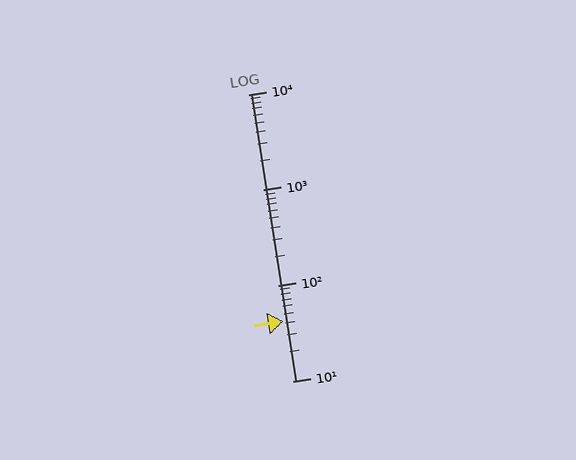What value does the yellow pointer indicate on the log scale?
The pointer indicates approximately 42.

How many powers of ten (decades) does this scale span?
The scale spans 3 decades, from 10 to 10000.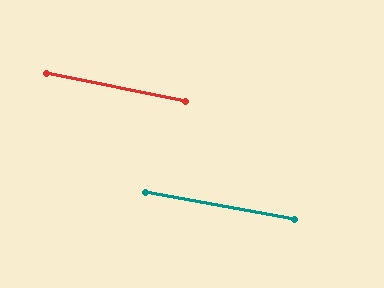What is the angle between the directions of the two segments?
Approximately 1 degree.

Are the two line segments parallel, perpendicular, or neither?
Parallel — their directions differ by only 1.1°.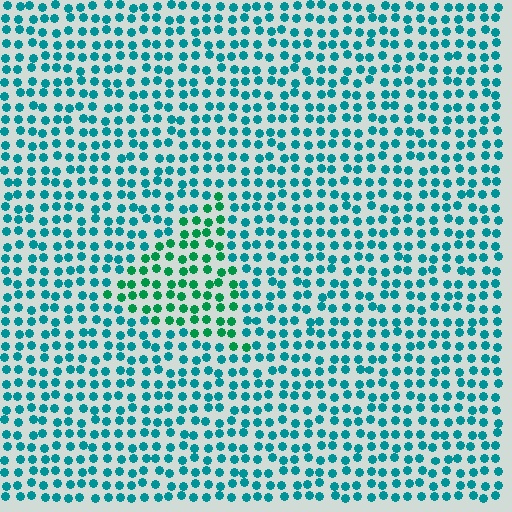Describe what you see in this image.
The image is filled with small teal elements in a uniform arrangement. A triangle-shaped region is visible where the elements are tinted to a slightly different hue, forming a subtle color boundary.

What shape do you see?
I see a triangle.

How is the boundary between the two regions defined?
The boundary is defined purely by a slight shift in hue (about 33 degrees). Spacing, size, and orientation are identical on both sides.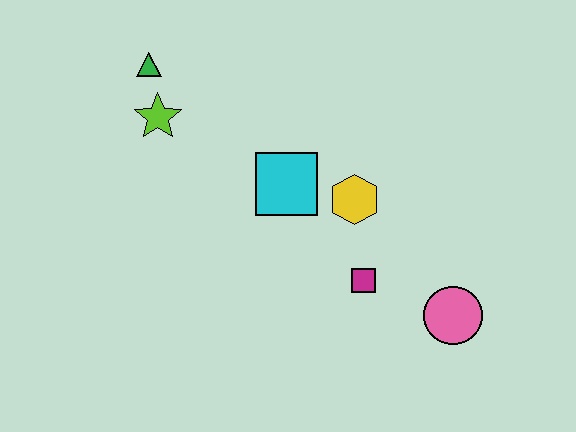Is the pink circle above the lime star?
No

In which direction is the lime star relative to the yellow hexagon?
The lime star is to the left of the yellow hexagon.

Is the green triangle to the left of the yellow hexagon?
Yes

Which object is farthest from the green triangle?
The pink circle is farthest from the green triangle.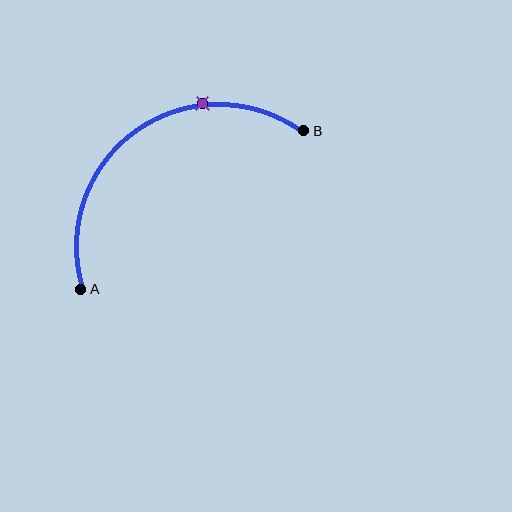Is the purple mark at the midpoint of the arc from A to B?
No. The purple mark lies on the arc but is closer to endpoint B. The arc midpoint would be at the point on the curve equidistant along the arc from both A and B.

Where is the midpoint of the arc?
The arc midpoint is the point on the curve farthest from the straight line joining A and B. It sits above and to the left of that line.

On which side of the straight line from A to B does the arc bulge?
The arc bulges above and to the left of the straight line connecting A and B.